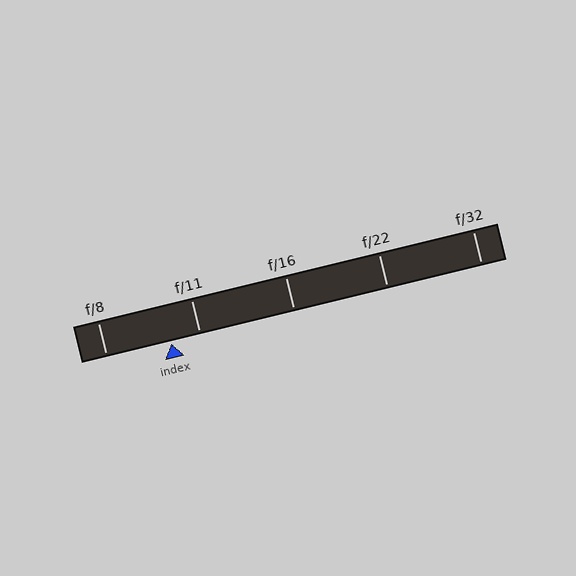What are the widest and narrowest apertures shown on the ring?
The widest aperture shown is f/8 and the narrowest is f/32.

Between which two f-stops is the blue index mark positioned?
The index mark is between f/8 and f/11.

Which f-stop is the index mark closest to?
The index mark is closest to f/11.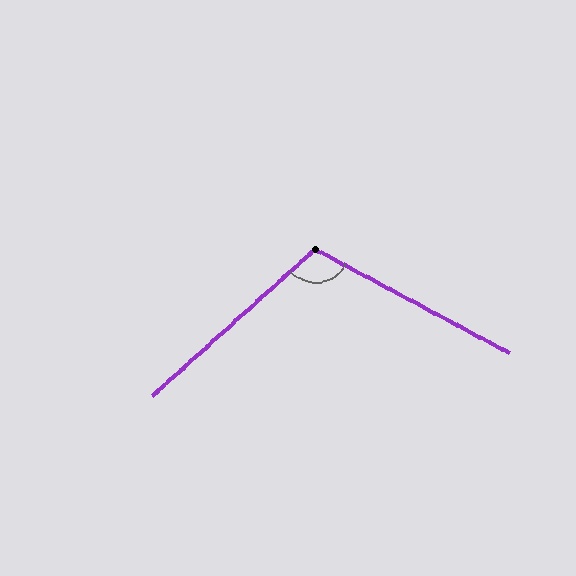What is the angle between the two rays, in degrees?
Approximately 110 degrees.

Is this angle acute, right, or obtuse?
It is obtuse.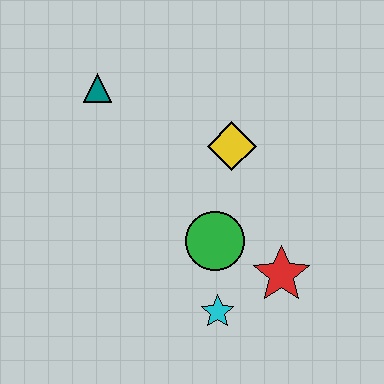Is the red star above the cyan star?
Yes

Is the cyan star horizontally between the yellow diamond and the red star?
No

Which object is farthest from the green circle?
The teal triangle is farthest from the green circle.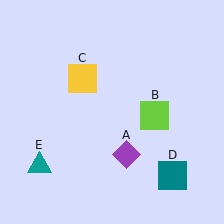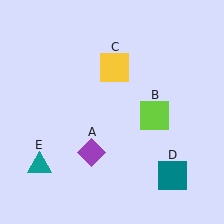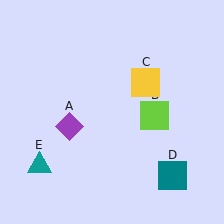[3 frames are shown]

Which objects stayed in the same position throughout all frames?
Lime square (object B) and teal square (object D) and teal triangle (object E) remained stationary.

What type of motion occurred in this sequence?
The purple diamond (object A), yellow square (object C) rotated clockwise around the center of the scene.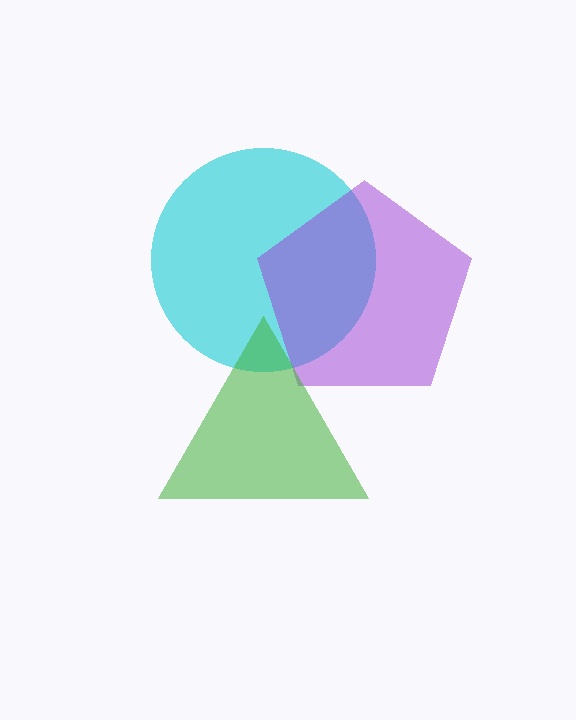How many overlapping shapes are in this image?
There are 3 overlapping shapes in the image.